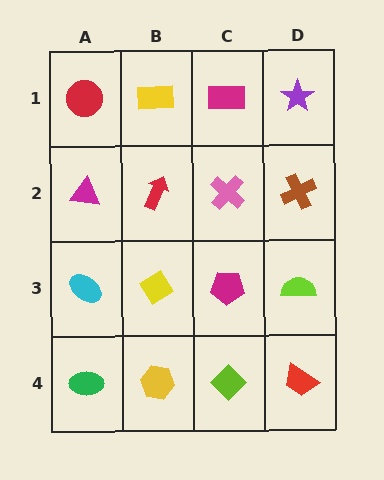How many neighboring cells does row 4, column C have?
3.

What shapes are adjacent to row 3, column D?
A brown cross (row 2, column D), a red trapezoid (row 4, column D), a magenta pentagon (row 3, column C).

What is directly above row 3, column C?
A pink cross.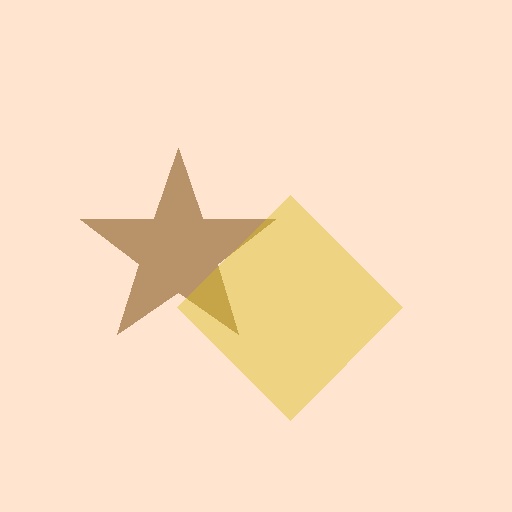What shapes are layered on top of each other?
The layered shapes are: a brown star, a yellow diamond.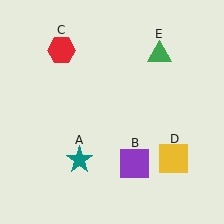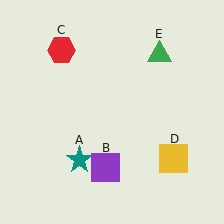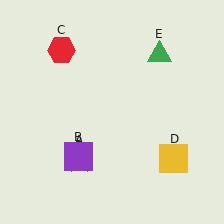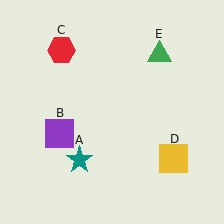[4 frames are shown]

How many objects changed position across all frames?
1 object changed position: purple square (object B).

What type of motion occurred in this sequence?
The purple square (object B) rotated clockwise around the center of the scene.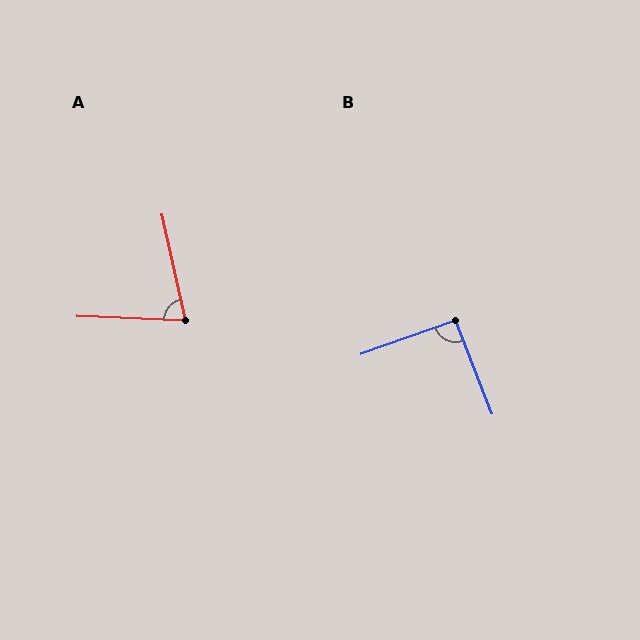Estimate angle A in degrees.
Approximately 75 degrees.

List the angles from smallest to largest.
A (75°), B (92°).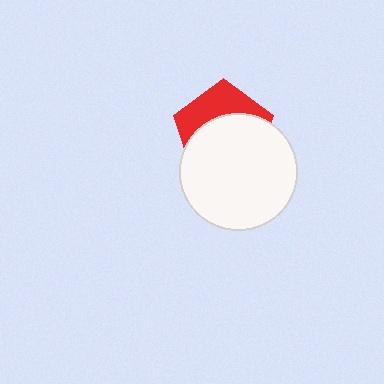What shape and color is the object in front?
The object in front is a white circle.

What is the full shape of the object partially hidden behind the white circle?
The partially hidden object is a red pentagon.